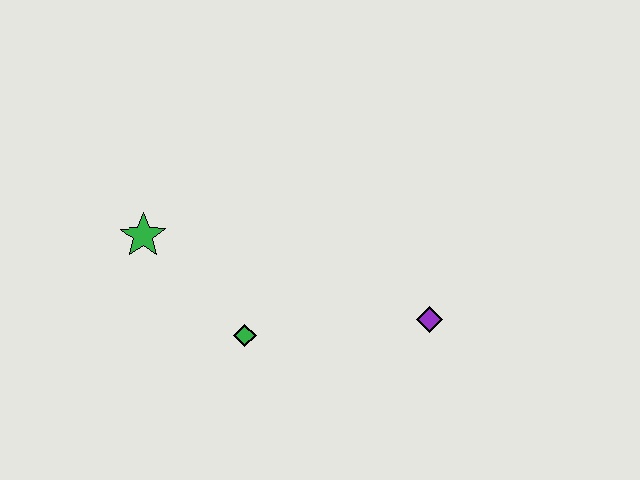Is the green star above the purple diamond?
Yes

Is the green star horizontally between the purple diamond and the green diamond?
No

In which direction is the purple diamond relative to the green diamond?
The purple diamond is to the right of the green diamond.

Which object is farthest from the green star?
The purple diamond is farthest from the green star.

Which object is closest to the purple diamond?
The green diamond is closest to the purple diamond.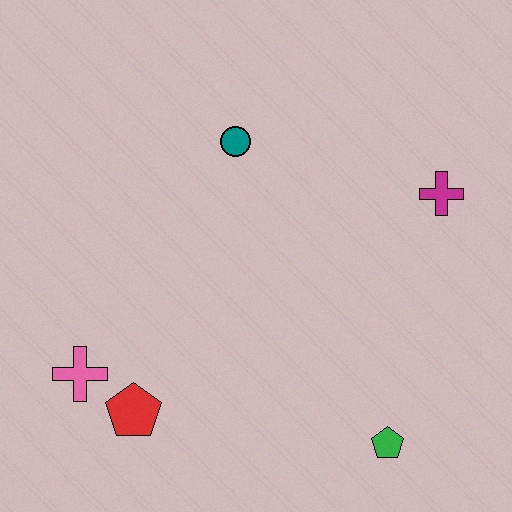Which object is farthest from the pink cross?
The magenta cross is farthest from the pink cross.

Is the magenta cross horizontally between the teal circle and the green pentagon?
No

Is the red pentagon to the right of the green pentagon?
No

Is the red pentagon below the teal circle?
Yes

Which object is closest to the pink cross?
The red pentagon is closest to the pink cross.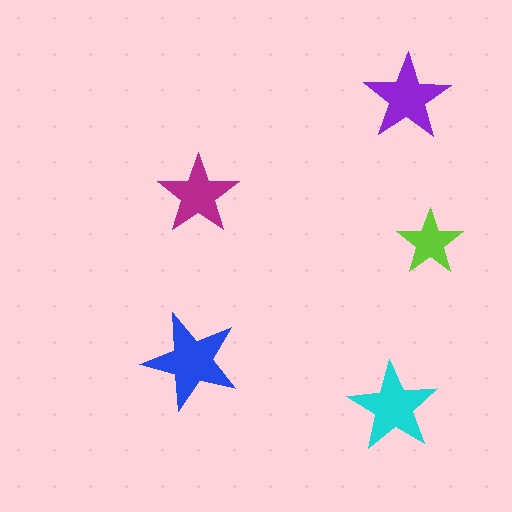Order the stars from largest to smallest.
the blue one, the cyan one, the purple one, the magenta one, the lime one.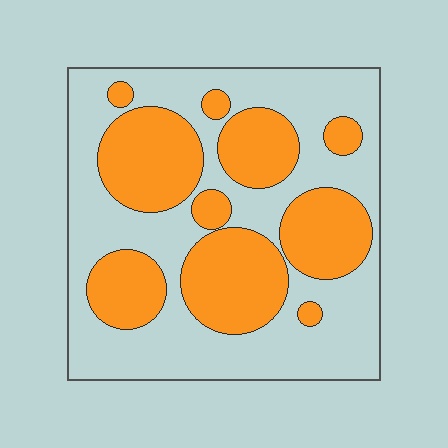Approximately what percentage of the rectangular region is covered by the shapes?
Approximately 40%.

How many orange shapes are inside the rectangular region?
10.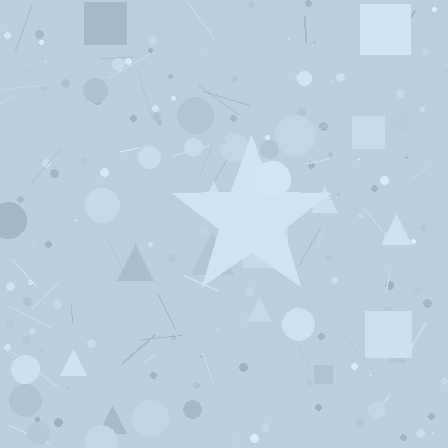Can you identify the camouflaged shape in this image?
The camouflaged shape is a star.